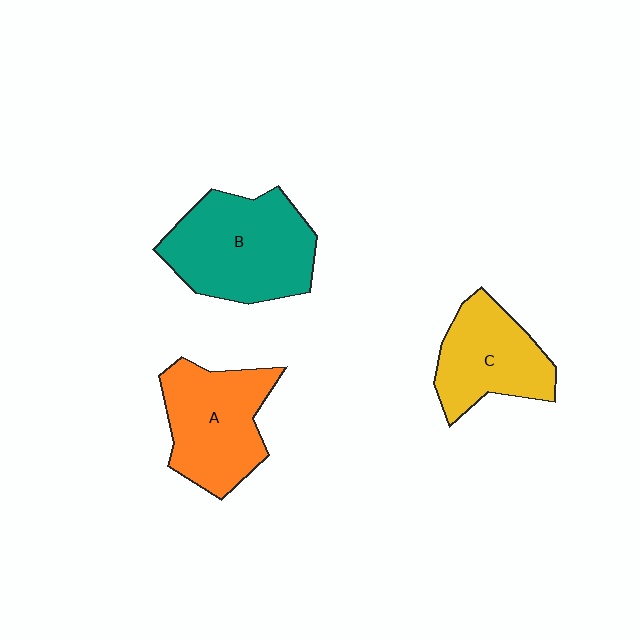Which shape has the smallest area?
Shape C (yellow).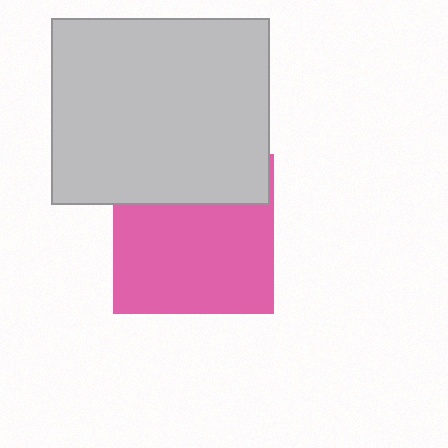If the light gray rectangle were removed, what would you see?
You would see the complete pink square.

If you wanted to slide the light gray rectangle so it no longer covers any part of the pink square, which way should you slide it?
Slide it up — that is the most direct way to separate the two shapes.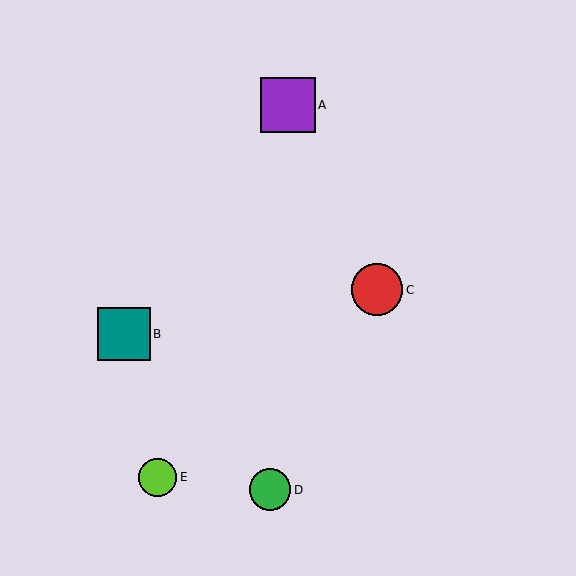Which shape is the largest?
The purple square (labeled A) is the largest.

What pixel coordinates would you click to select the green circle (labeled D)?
Click at (270, 490) to select the green circle D.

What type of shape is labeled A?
Shape A is a purple square.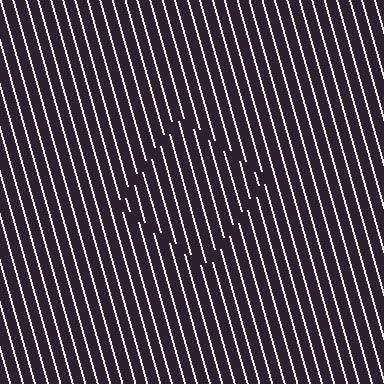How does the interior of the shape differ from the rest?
The interior of the shape contains the same grating, shifted by half a period — the contour is defined by the phase discontinuity where line-ends from the inner and outer gratings abut.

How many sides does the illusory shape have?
4 sides — the line-ends trace a square.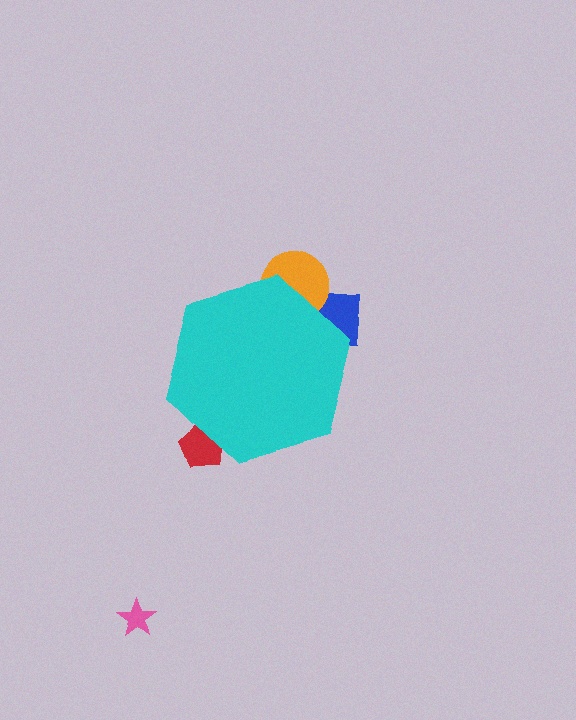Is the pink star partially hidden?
No, the pink star is fully visible.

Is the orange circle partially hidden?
Yes, the orange circle is partially hidden behind the cyan hexagon.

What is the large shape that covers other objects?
A cyan hexagon.